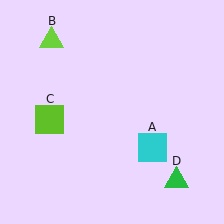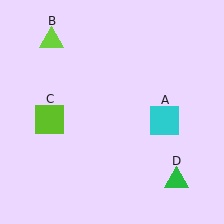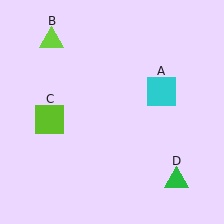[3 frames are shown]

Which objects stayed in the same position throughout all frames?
Lime triangle (object B) and lime square (object C) and green triangle (object D) remained stationary.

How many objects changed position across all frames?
1 object changed position: cyan square (object A).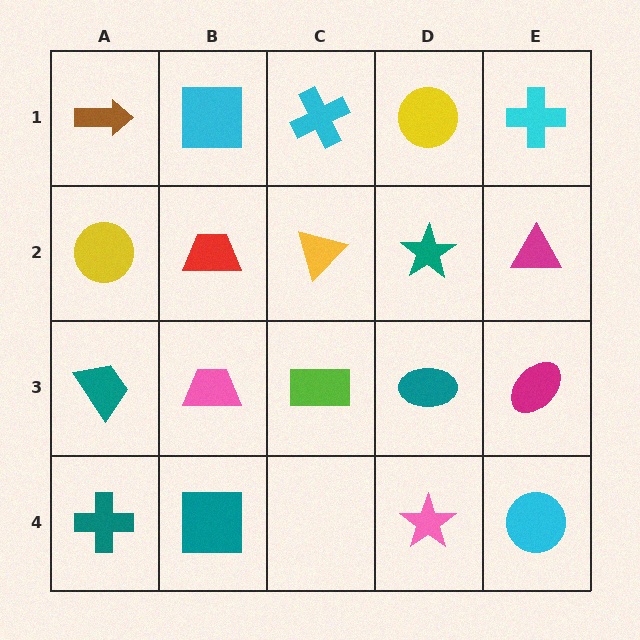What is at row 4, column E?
A cyan circle.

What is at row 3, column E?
A magenta ellipse.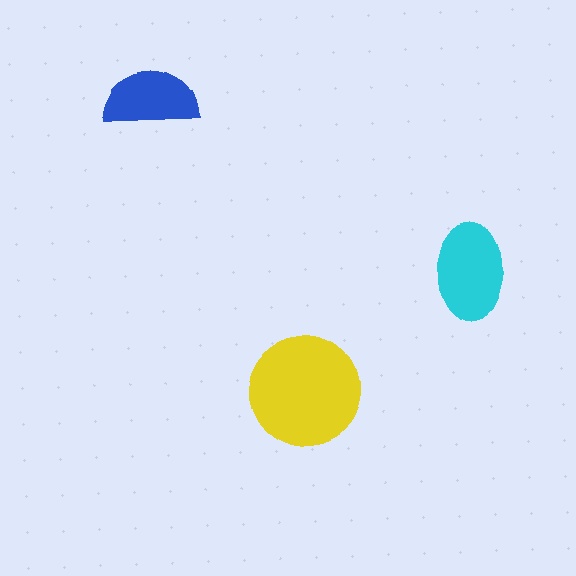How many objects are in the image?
There are 3 objects in the image.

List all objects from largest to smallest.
The yellow circle, the cyan ellipse, the blue semicircle.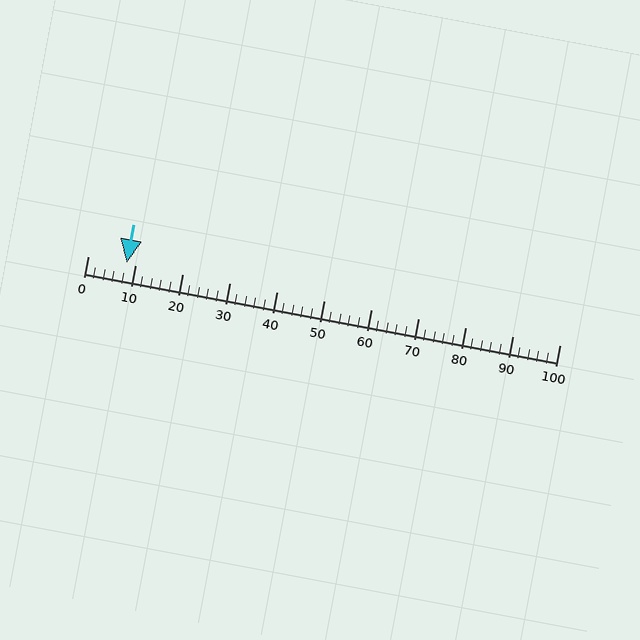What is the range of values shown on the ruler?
The ruler shows values from 0 to 100.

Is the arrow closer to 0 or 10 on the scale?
The arrow is closer to 10.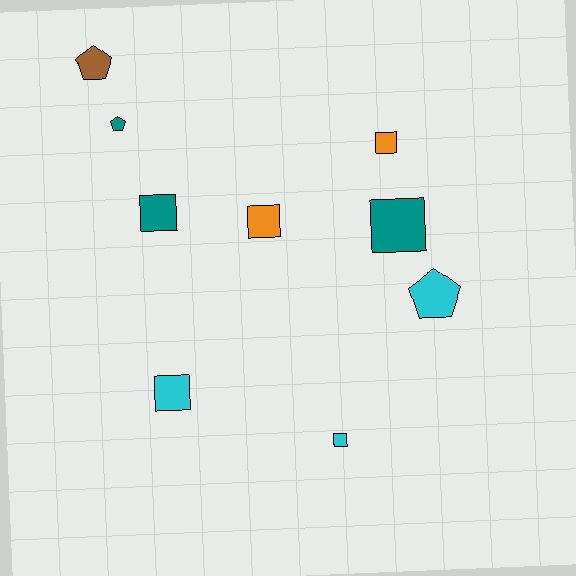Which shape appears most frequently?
Square, with 6 objects.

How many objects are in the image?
There are 9 objects.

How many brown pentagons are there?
There is 1 brown pentagon.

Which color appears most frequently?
Cyan, with 3 objects.